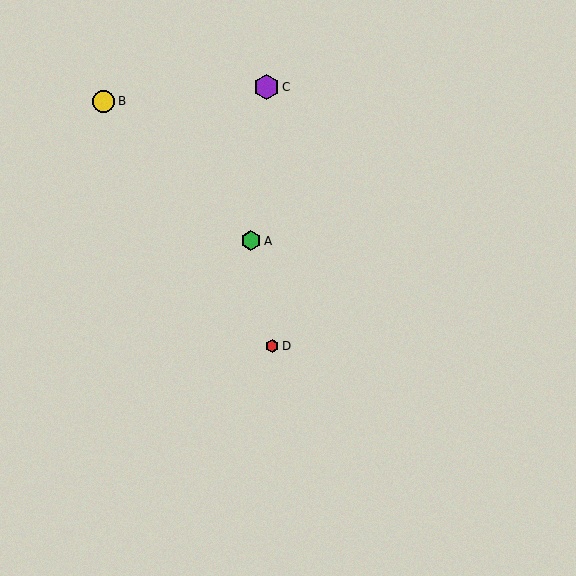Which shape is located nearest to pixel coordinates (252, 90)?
The purple hexagon (labeled C) at (266, 87) is nearest to that location.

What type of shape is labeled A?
Shape A is a green hexagon.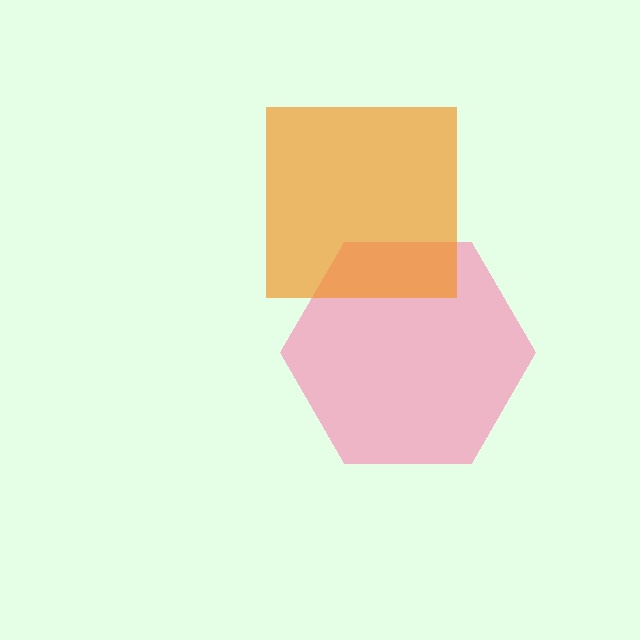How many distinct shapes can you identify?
There are 2 distinct shapes: a pink hexagon, an orange square.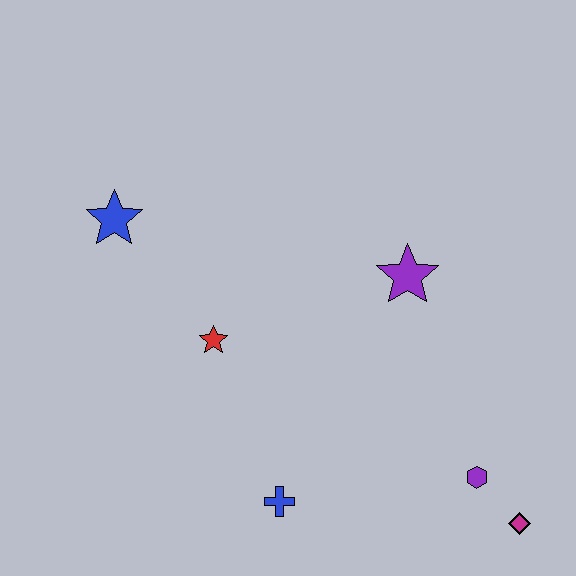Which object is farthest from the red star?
The magenta diamond is farthest from the red star.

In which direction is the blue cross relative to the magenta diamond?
The blue cross is to the left of the magenta diamond.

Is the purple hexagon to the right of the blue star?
Yes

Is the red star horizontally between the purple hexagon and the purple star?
No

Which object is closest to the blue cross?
The red star is closest to the blue cross.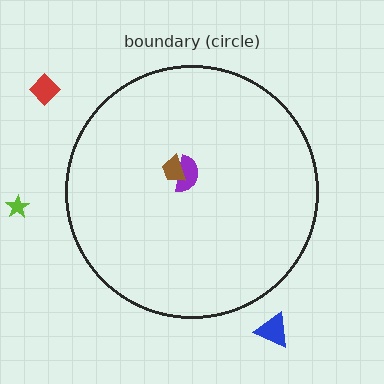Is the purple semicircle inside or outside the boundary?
Inside.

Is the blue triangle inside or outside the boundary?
Outside.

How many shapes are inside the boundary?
2 inside, 3 outside.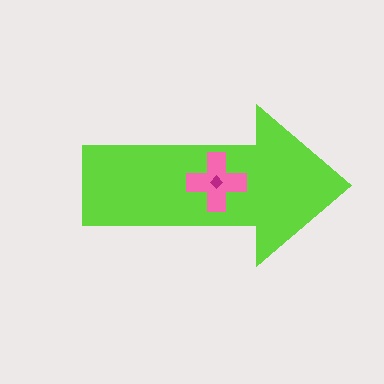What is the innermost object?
The magenta diamond.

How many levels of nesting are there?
3.